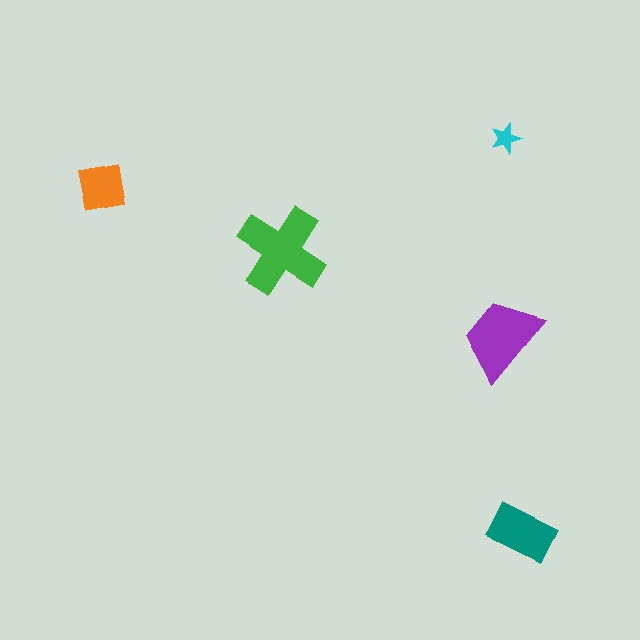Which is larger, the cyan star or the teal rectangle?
The teal rectangle.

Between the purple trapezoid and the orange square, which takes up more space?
The purple trapezoid.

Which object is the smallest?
The cyan star.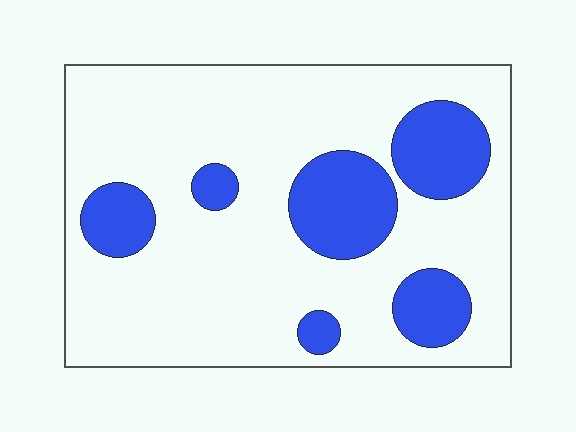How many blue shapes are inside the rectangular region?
6.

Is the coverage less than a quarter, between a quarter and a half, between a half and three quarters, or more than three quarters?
Less than a quarter.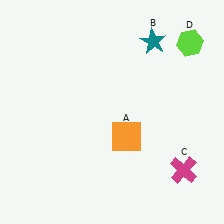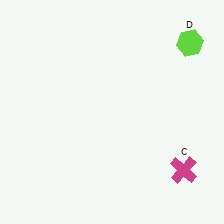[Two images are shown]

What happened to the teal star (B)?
The teal star (B) was removed in Image 2. It was in the top-right area of Image 1.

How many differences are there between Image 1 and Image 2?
There are 2 differences between the two images.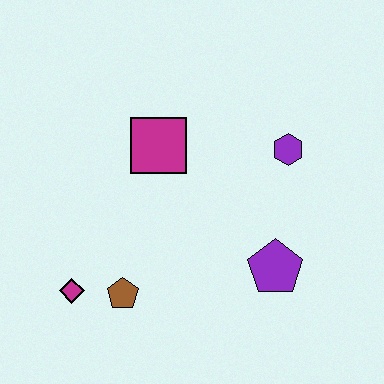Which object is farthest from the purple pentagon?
The magenta diamond is farthest from the purple pentagon.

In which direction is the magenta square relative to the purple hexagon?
The magenta square is to the left of the purple hexagon.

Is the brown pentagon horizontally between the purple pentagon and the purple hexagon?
No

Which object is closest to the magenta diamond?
The brown pentagon is closest to the magenta diamond.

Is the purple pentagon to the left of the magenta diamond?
No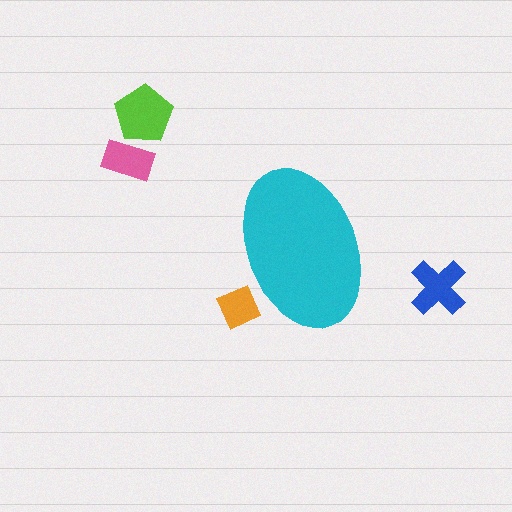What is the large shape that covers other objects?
A cyan ellipse.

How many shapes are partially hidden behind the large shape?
1 shape is partially hidden.